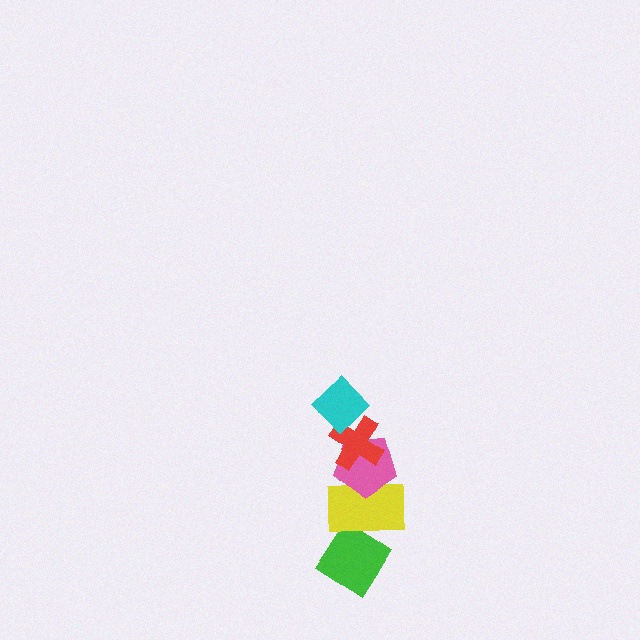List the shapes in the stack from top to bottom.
From top to bottom: the cyan diamond, the red cross, the pink pentagon, the yellow rectangle, the green diamond.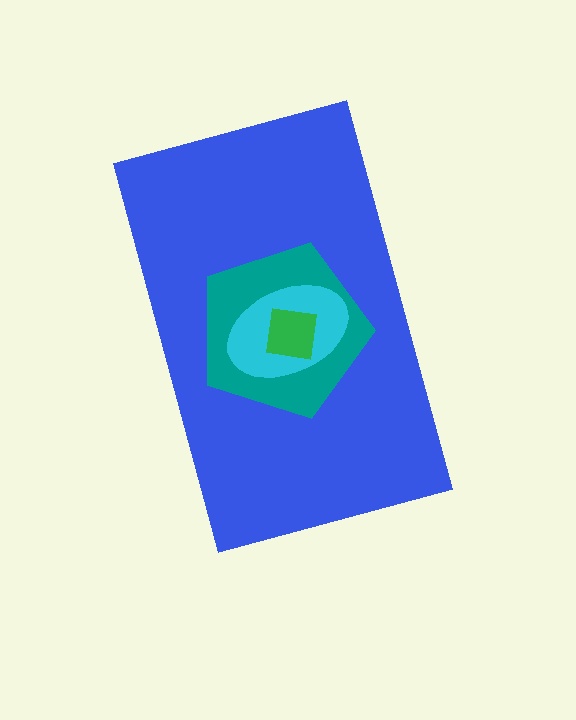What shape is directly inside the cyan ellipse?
The green square.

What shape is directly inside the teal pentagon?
The cyan ellipse.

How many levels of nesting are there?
4.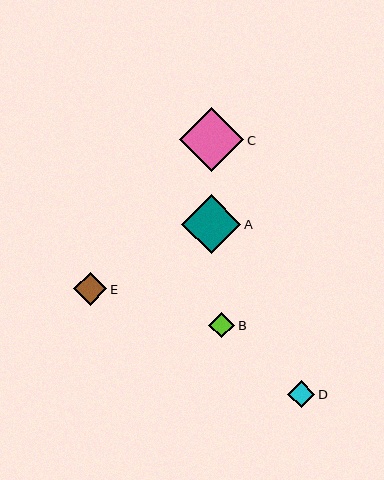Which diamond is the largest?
Diamond C is the largest with a size of approximately 64 pixels.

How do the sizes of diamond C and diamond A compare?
Diamond C and diamond A are approximately the same size.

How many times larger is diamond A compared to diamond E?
Diamond A is approximately 1.8 times the size of diamond E.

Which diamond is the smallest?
Diamond B is the smallest with a size of approximately 26 pixels.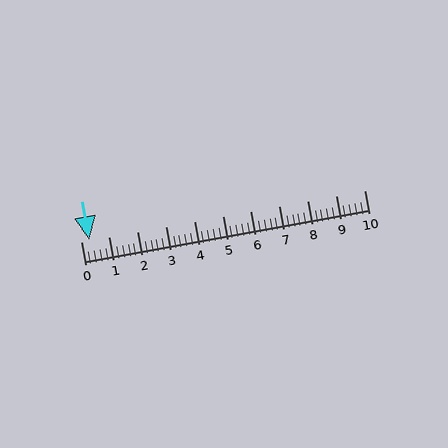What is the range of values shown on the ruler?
The ruler shows values from 0 to 10.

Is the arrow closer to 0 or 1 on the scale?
The arrow is closer to 0.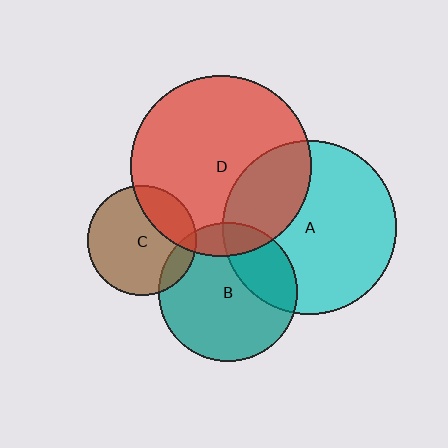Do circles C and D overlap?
Yes.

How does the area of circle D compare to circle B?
Approximately 1.7 times.